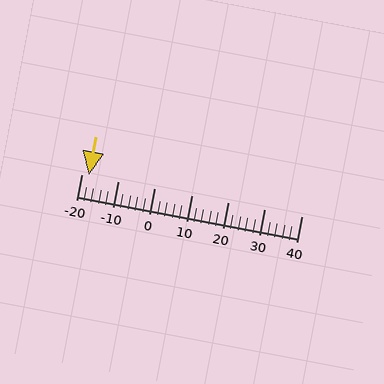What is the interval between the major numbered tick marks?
The major tick marks are spaced 10 units apart.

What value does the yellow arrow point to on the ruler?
The yellow arrow points to approximately -18.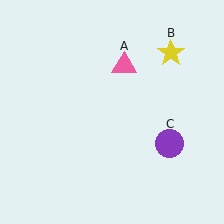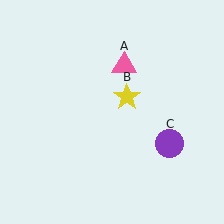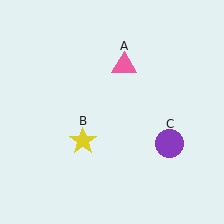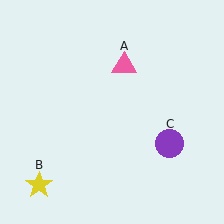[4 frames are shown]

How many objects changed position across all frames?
1 object changed position: yellow star (object B).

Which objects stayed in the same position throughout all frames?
Pink triangle (object A) and purple circle (object C) remained stationary.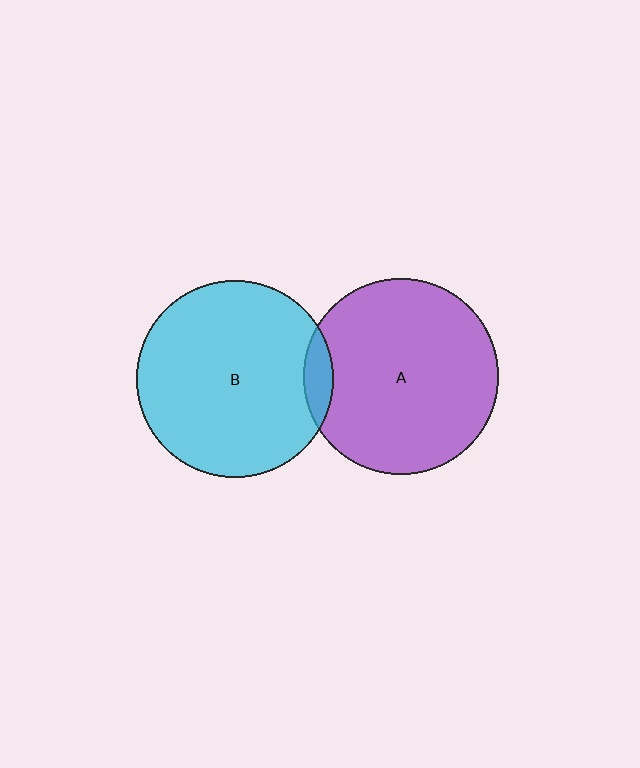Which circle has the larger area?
Circle B (cyan).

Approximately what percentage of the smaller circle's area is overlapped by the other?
Approximately 5%.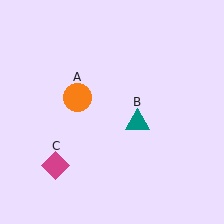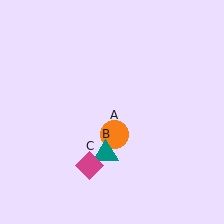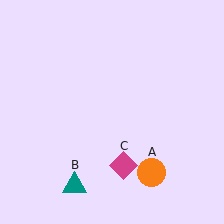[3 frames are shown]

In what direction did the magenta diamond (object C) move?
The magenta diamond (object C) moved right.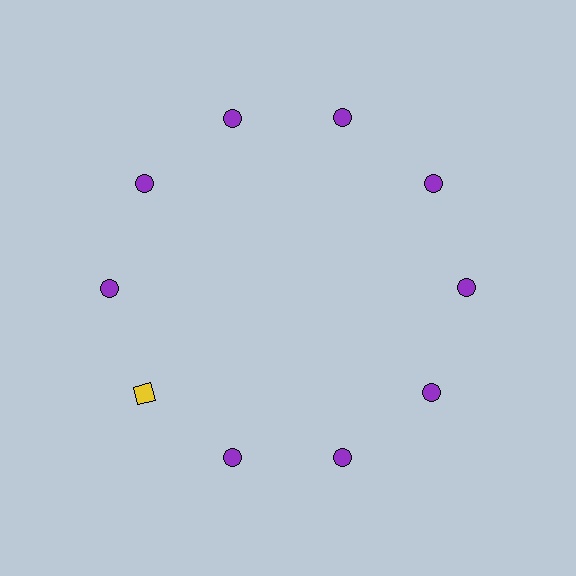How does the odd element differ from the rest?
It differs in both color (yellow instead of purple) and shape (square instead of circle).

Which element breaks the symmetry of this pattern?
The yellow square at roughly the 8 o'clock position breaks the symmetry. All other shapes are purple circles.